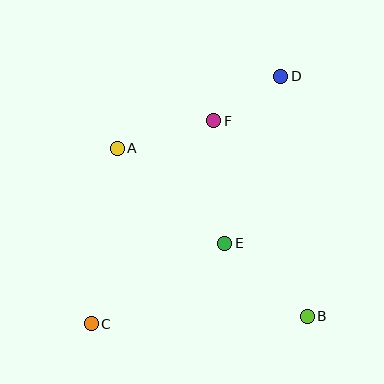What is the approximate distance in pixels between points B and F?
The distance between B and F is approximately 217 pixels.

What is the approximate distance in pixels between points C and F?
The distance between C and F is approximately 237 pixels.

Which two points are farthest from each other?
Points C and D are farthest from each other.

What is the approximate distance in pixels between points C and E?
The distance between C and E is approximately 156 pixels.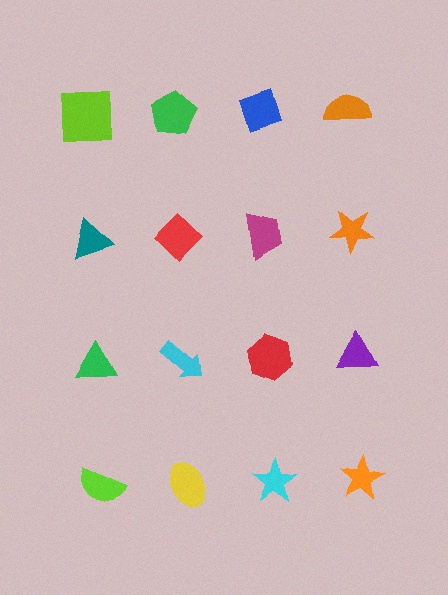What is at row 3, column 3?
A red hexagon.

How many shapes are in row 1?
4 shapes.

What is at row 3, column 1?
A green triangle.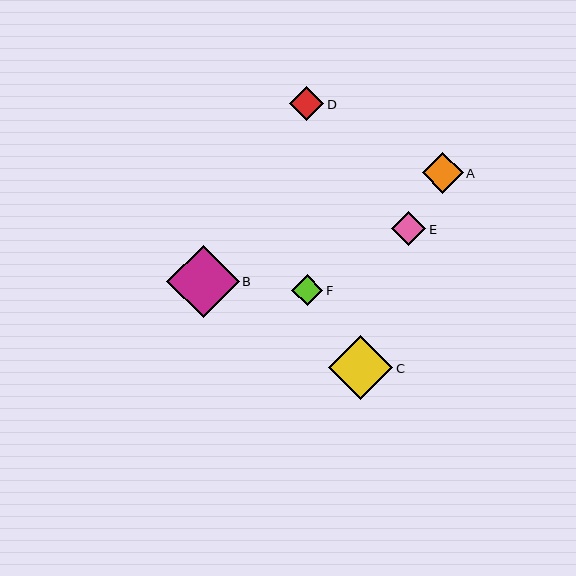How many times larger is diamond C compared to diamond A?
Diamond C is approximately 1.6 times the size of diamond A.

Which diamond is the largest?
Diamond B is the largest with a size of approximately 72 pixels.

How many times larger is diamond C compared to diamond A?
Diamond C is approximately 1.6 times the size of diamond A.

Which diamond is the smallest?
Diamond F is the smallest with a size of approximately 31 pixels.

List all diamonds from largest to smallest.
From largest to smallest: B, C, A, E, D, F.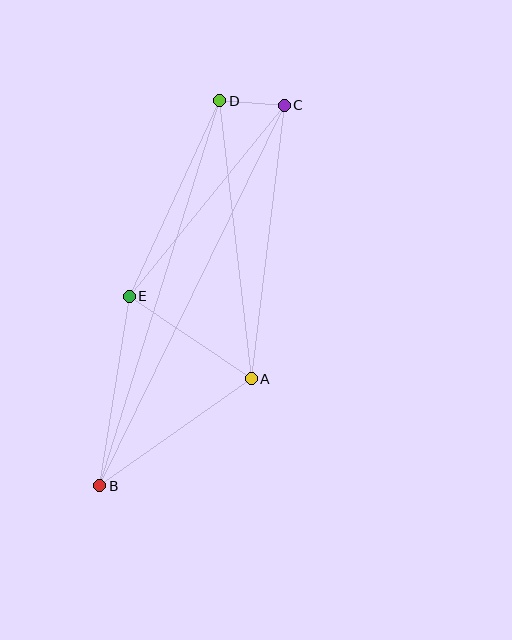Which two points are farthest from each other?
Points B and C are farthest from each other.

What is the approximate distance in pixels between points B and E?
The distance between B and E is approximately 192 pixels.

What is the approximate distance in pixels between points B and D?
The distance between B and D is approximately 403 pixels.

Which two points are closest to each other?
Points C and D are closest to each other.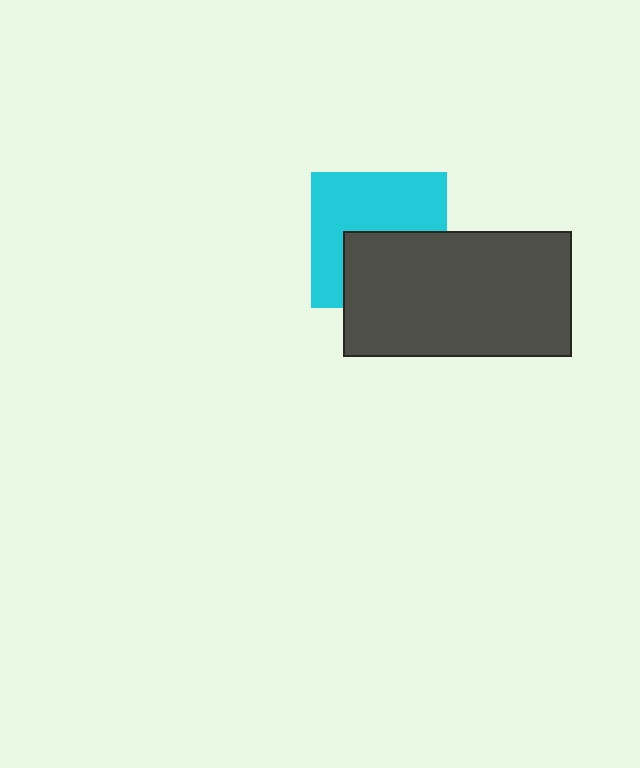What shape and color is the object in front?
The object in front is a dark gray rectangle.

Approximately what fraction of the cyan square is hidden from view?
Roughly 43% of the cyan square is hidden behind the dark gray rectangle.